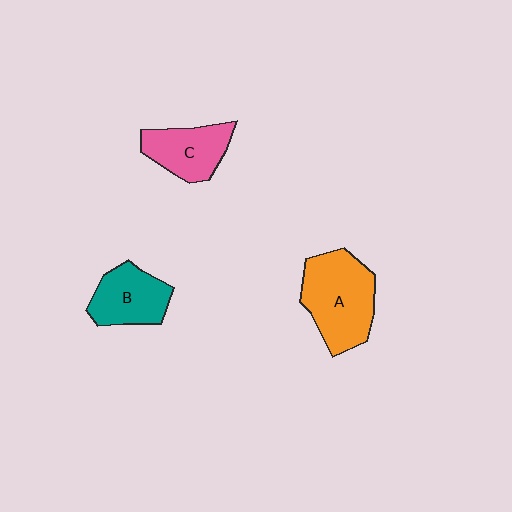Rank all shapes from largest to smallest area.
From largest to smallest: A (orange), B (teal), C (pink).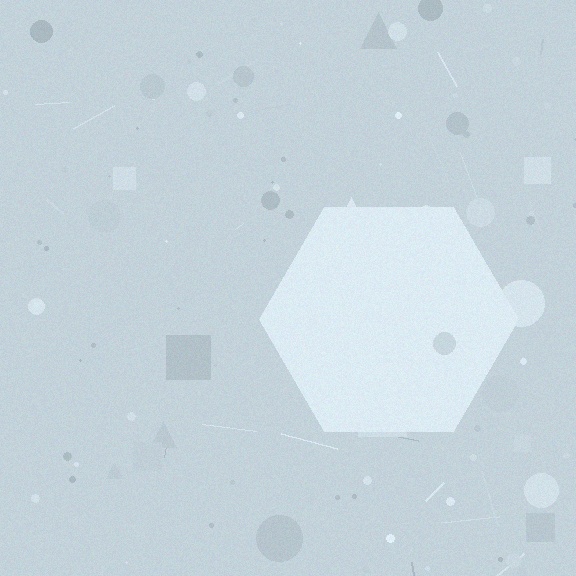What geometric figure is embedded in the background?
A hexagon is embedded in the background.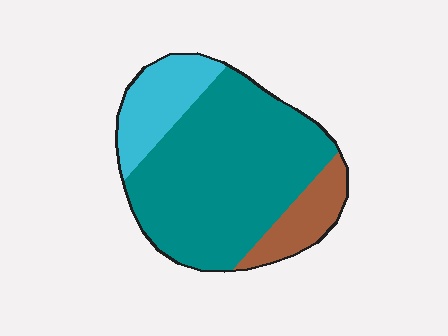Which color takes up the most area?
Teal, at roughly 70%.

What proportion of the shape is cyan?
Cyan takes up about one sixth (1/6) of the shape.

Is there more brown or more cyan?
Cyan.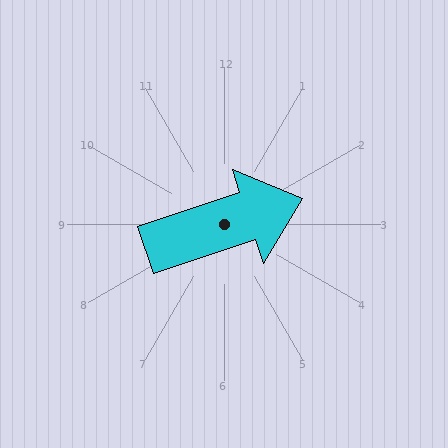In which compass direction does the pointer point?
East.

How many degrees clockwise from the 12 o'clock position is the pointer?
Approximately 72 degrees.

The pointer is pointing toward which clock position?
Roughly 2 o'clock.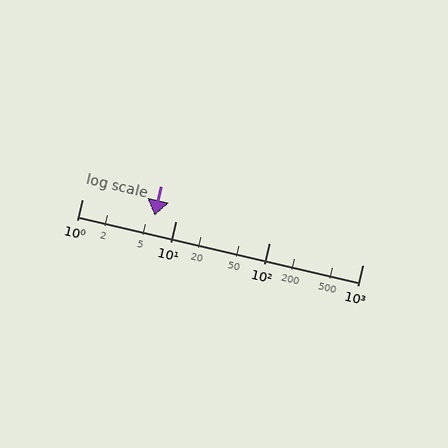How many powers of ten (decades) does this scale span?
The scale spans 3 decades, from 1 to 1000.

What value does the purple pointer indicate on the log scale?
The pointer indicates approximately 5.9.